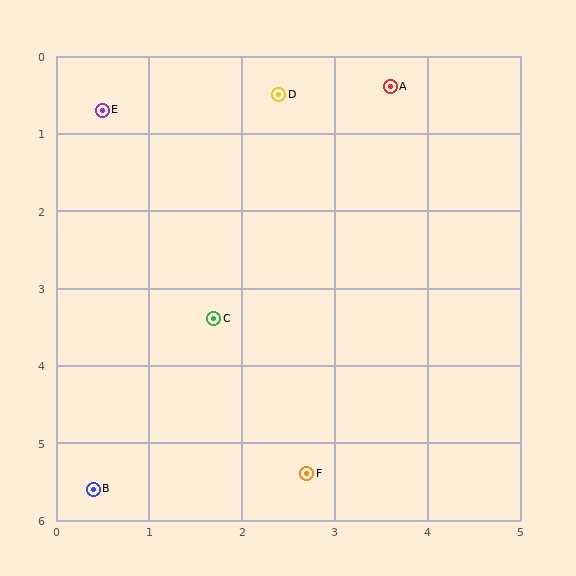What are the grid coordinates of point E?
Point E is at approximately (0.5, 0.7).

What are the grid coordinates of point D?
Point D is at approximately (2.4, 0.5).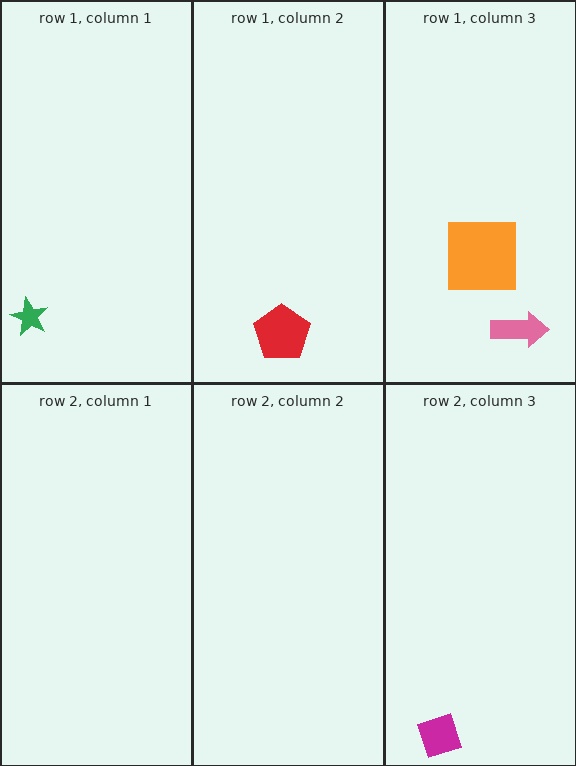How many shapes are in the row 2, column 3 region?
1.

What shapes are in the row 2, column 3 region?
The magenta diamond.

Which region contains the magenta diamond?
The row 2, column 3 region.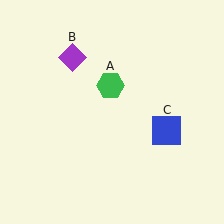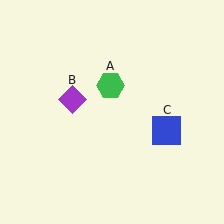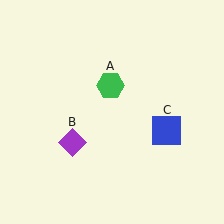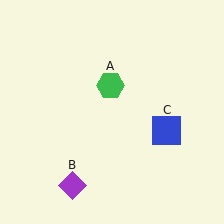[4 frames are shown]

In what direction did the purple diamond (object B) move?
The purple diamond (object B) moved down.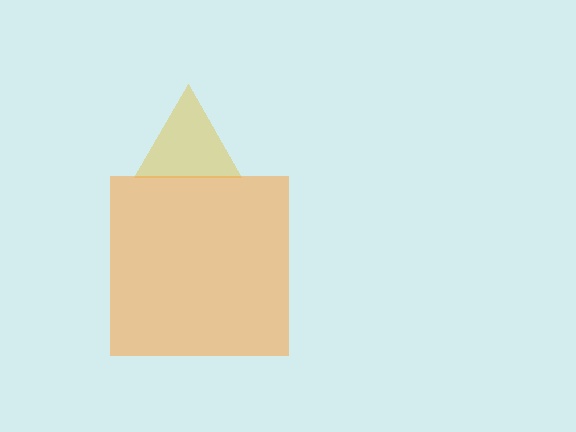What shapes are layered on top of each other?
The layered shapes are: a yellow triangle, an orange square.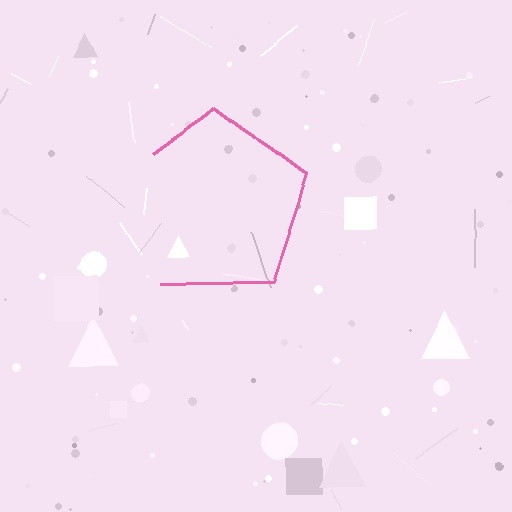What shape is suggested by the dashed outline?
The dashed outline suggests a pentagon.